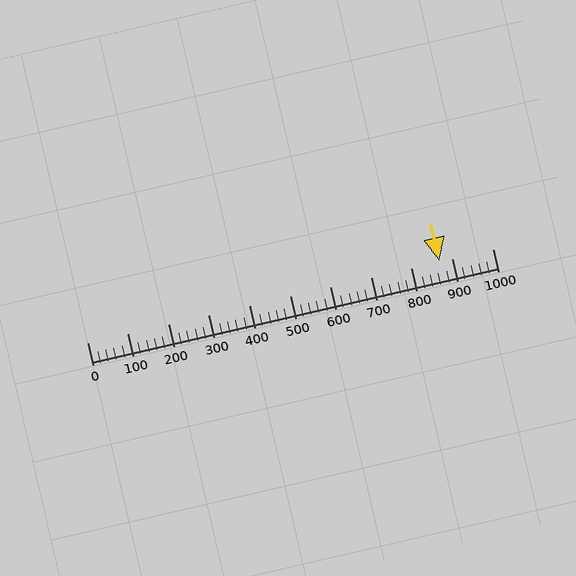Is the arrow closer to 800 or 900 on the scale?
The arrow is closer to 900.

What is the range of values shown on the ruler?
The ruler shows values from 0 to 1000.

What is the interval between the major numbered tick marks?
The major tick marks are spaced 100 units apart.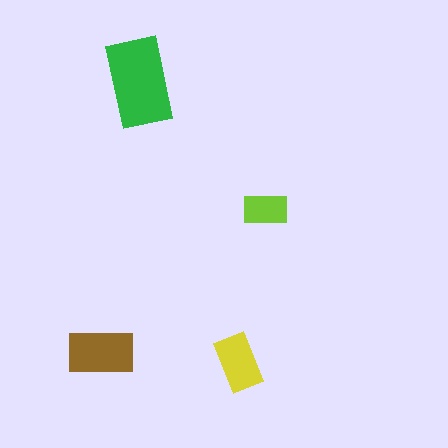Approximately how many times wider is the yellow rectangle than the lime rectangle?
About 1.5 times wider.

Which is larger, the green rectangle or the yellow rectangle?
The green one.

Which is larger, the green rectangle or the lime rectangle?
The green one.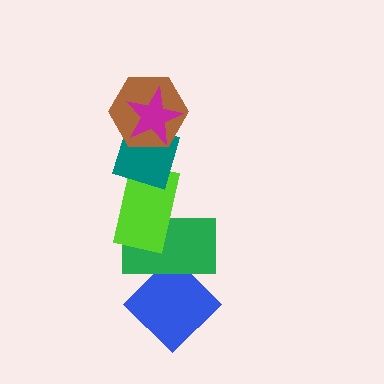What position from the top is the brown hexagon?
The brown hexagon is 2nd from the top.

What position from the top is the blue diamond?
The blue diamond is 6th from the top.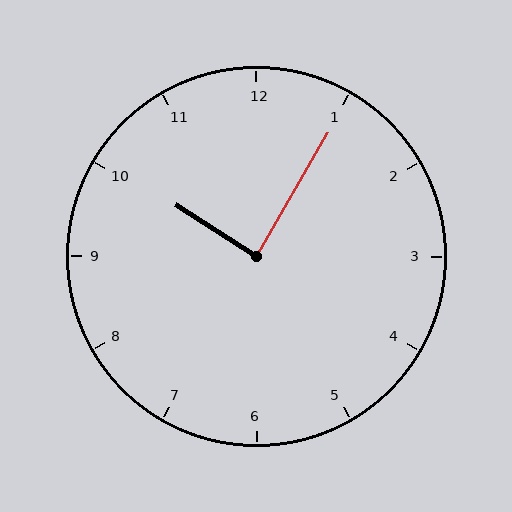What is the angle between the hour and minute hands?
Approximately 88 degrees.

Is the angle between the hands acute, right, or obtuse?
It is right.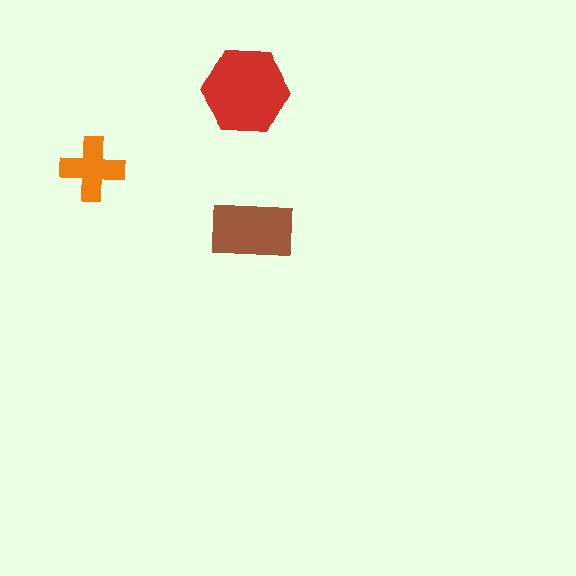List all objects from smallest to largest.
The orange cross, the brown rectangle, the red hexagon.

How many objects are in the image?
There are 3 objects in the image.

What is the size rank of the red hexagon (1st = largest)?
1st.